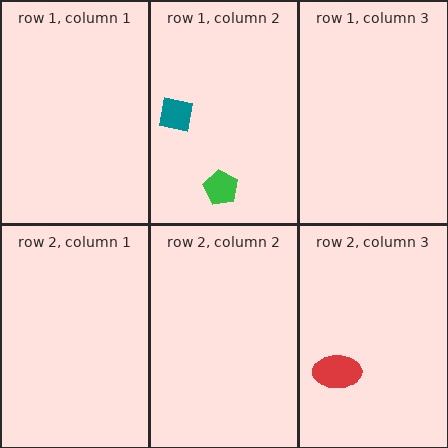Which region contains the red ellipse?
The row 2, column 3 region.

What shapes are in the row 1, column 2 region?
The teal square, the green pentagon.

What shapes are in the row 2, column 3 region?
The red ellipse.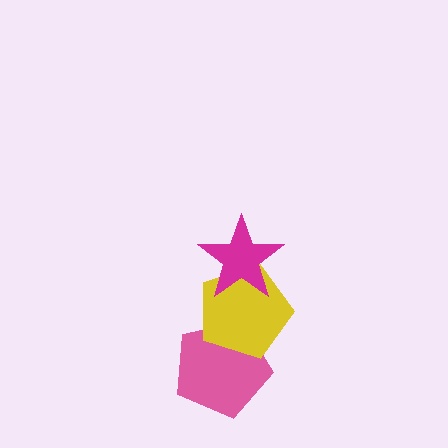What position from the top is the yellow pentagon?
The yellow pentagon is 2nd from the top.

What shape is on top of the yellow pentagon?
The magenta star is on top of the yellow pentagon.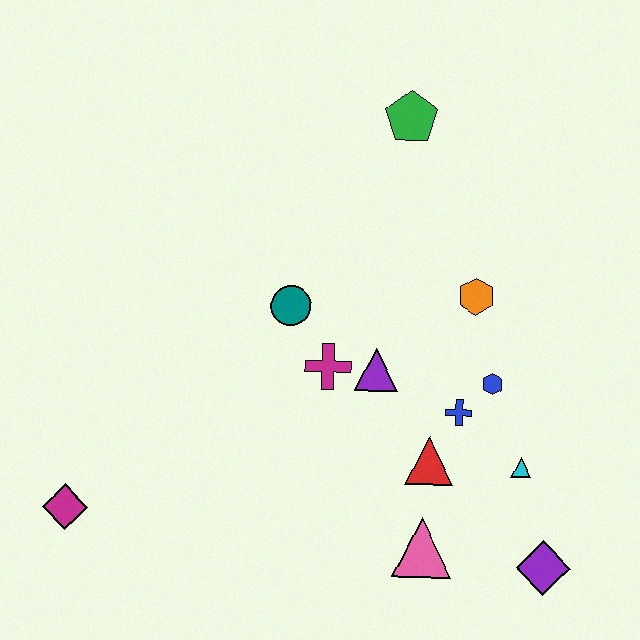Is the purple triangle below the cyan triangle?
No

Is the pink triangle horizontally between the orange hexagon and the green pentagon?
Yes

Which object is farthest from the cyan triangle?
The magenta diamond is farthest from the cyan triangle.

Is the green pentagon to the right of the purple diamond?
No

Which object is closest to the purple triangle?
The magenta cross is closest to the purple triangle.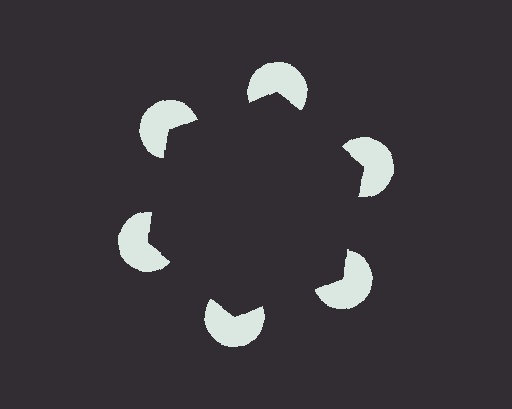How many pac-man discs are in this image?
There are 6 — one at each vertex of the illusory hexagon.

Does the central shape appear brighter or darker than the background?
It typically appears slightly darker than the background, even though no actual brightness change is drawn.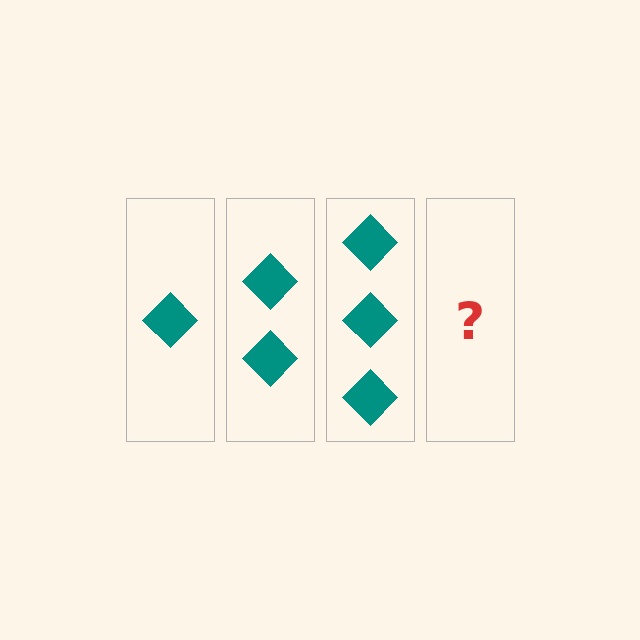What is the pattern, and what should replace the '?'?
The pattern is that each step adds one more diamond. The '?' should be 4 diamonds.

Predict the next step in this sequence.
The next step is 4 diamonds.